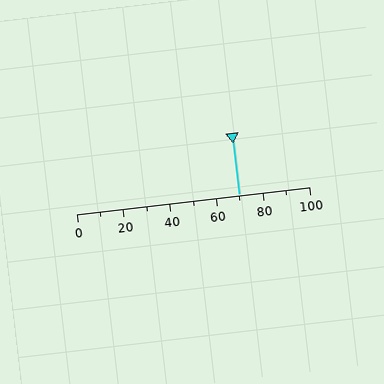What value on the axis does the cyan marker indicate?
The marker indicates approximately 70.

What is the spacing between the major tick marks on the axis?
The major ticks are spaced 20 apart.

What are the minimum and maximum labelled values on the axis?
The axis runs from 0 to 100.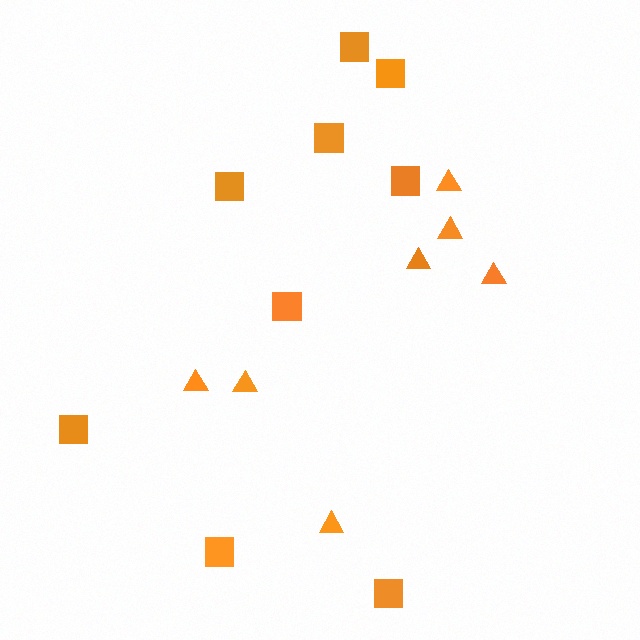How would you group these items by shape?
There are 2 groups: one group of squares (9) and one group of triangles (7).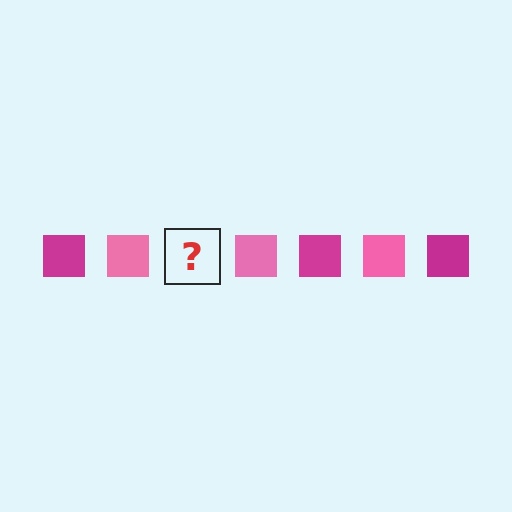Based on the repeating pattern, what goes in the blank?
The blank should be a magenta square.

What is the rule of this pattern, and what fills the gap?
The rule is that the pattern cycles through magenta, pink squares. The gap should be filled with a magenta square.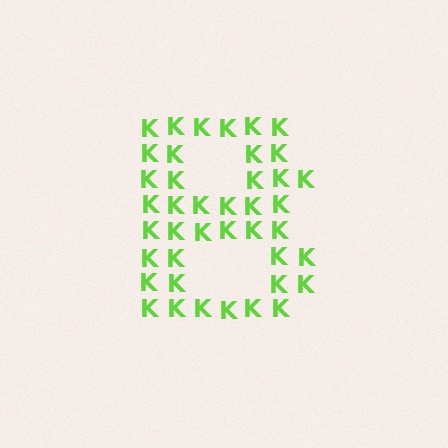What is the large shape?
The large shape is the letter B.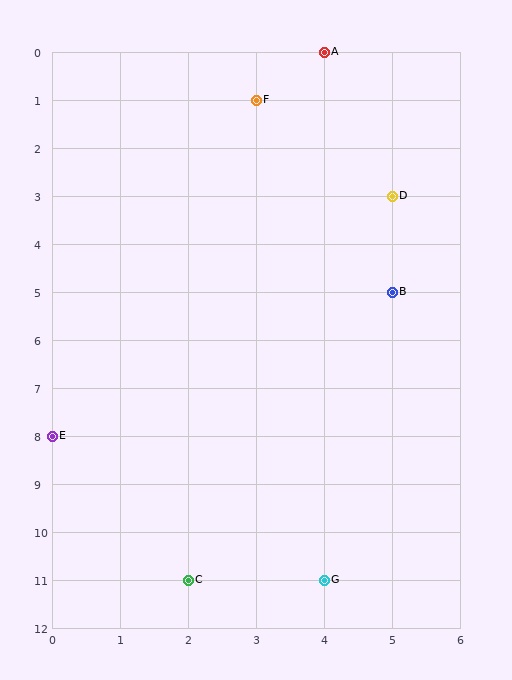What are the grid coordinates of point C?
Point C is at grid coordinates (2, 11).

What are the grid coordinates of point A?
Point A is at grid coordinates (4, 0).